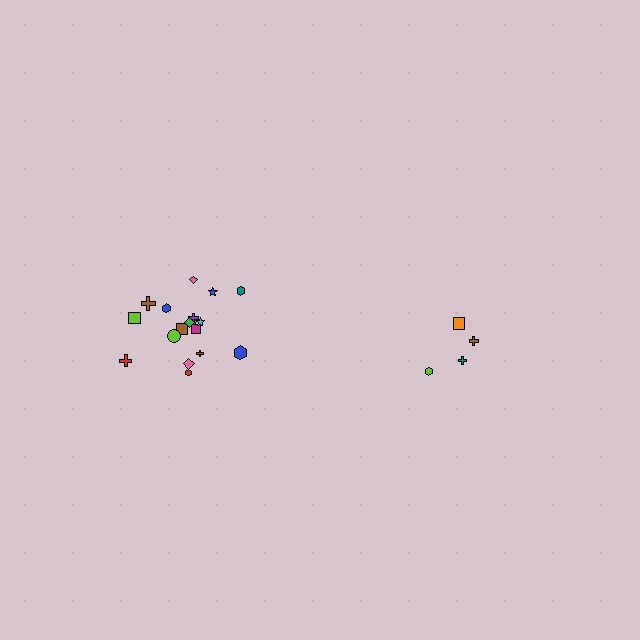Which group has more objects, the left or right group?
The left group.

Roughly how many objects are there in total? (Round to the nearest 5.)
Roughly 20 objects in total.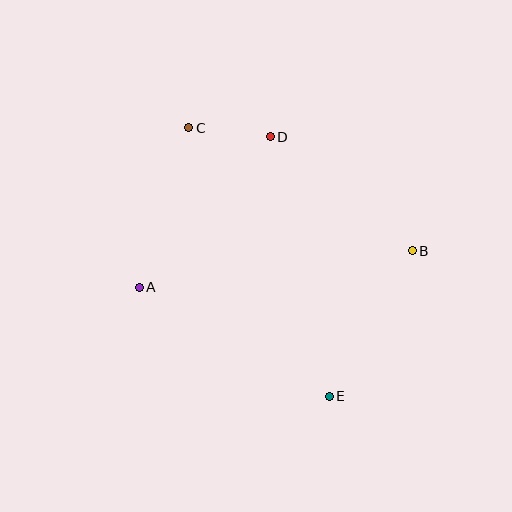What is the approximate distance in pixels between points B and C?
The distance between B and C is approximately 255 pixels.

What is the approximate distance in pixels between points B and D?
The distance between B and D is approximately 182 pixels.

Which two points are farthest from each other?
Points C and E are farthest from each other.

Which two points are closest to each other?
Points C and D are closest to each other.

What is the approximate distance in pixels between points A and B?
The distance between A and B is approximately 275 pixels.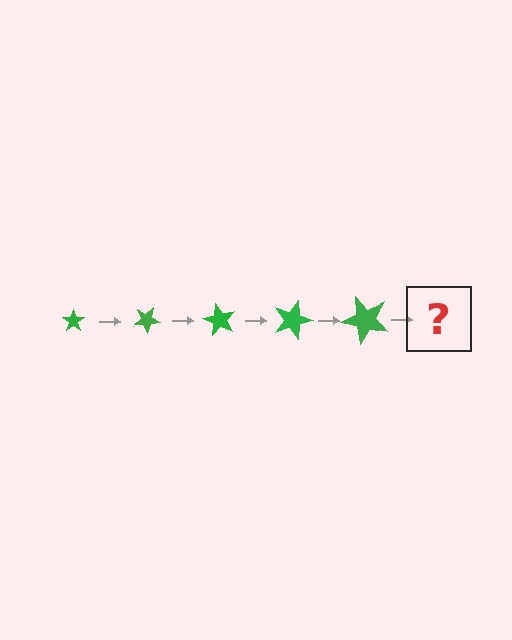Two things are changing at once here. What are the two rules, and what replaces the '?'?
The two rules are that the star grows larger each step and it rotates 30 degrees each step. The '?' should be a star, larger than the previous one and rotated 150 degrees from the start.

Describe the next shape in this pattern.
It should be a star, larger than the previous one and rotated 150 degrees from the start.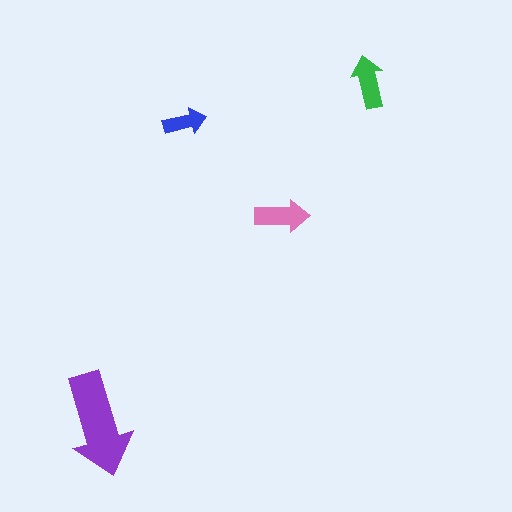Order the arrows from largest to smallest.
the purple one, the pink one, the green one, the blue one.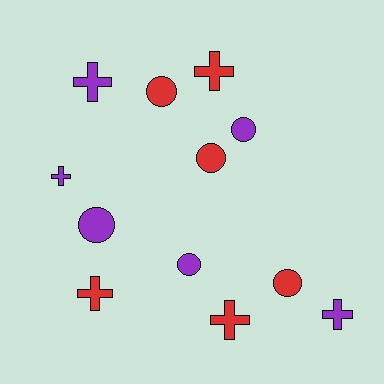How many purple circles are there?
There are 3 purple circles.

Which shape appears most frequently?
Cross, with 6 objects.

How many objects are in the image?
There are 12 objects.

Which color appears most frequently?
Red, with 6 objects.